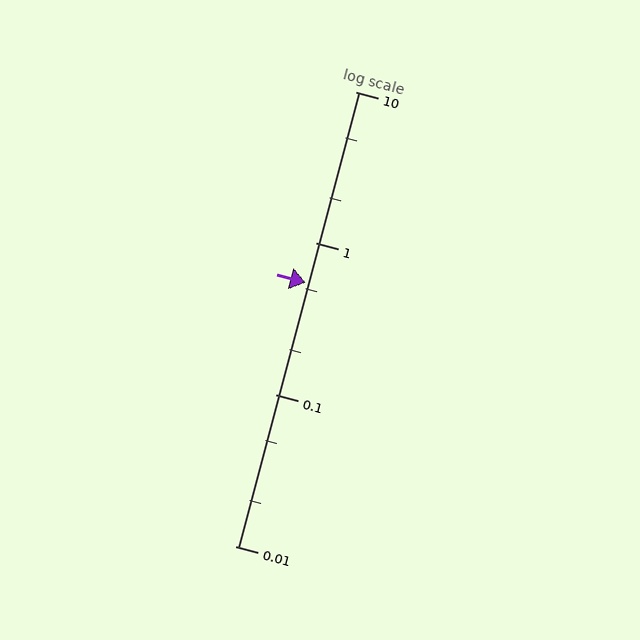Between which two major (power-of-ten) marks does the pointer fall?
The pointer is between 0.1 and 1.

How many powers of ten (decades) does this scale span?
The scale spans 3 decades, from 0.01 to 10.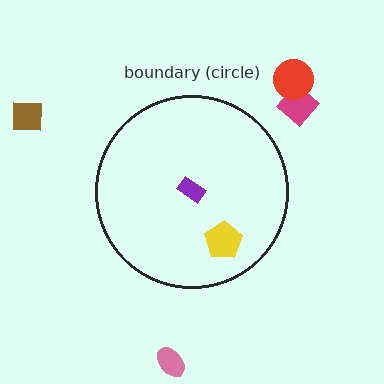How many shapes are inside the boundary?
2 inside, 4 outside.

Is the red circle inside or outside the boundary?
Outside.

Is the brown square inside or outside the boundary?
Outside.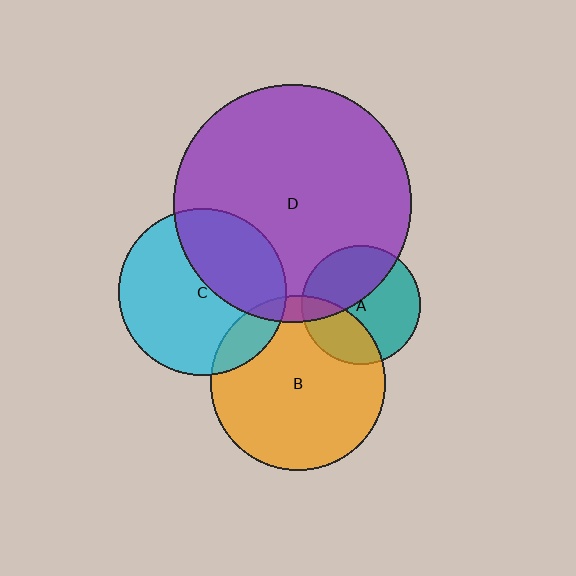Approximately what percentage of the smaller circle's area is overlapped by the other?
Approximately 30%.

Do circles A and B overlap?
Yes.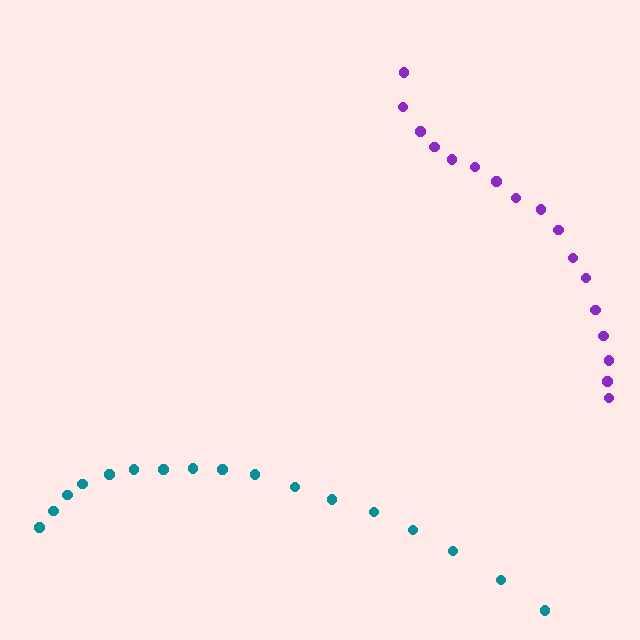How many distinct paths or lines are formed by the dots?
There are 2 distinct paths.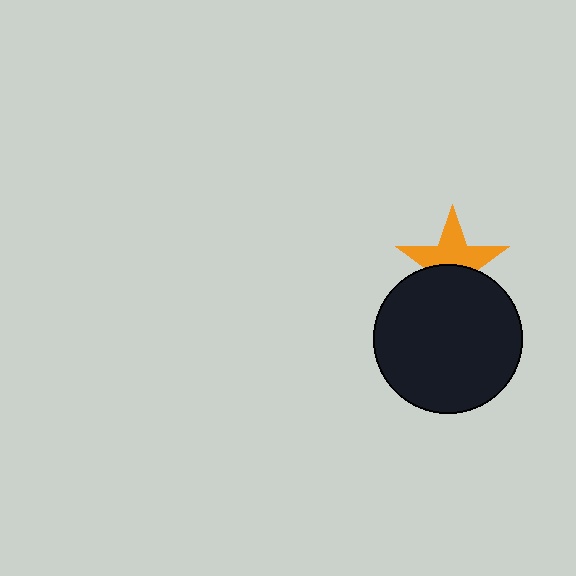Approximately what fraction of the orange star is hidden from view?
Roughly 44% of the orange star is hidden behind the black circle.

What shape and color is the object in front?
The object in front is a black circle.